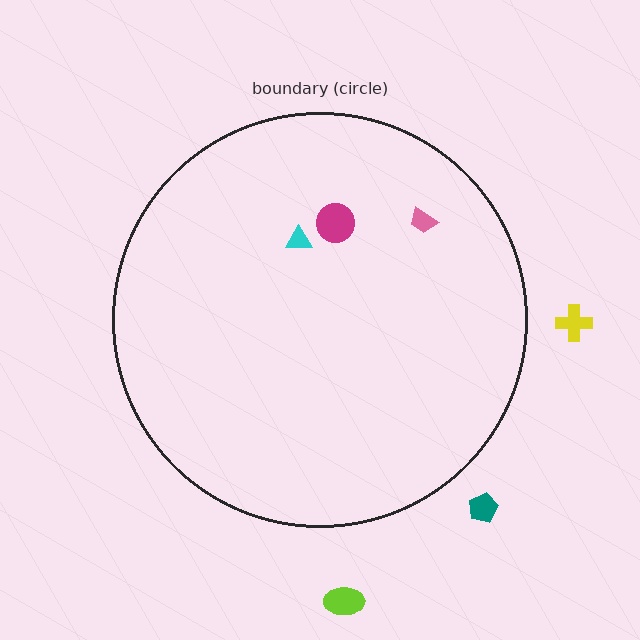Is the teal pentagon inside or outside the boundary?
Outside.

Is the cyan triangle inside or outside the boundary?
Inside.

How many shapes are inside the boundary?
3 inside, 3 outside.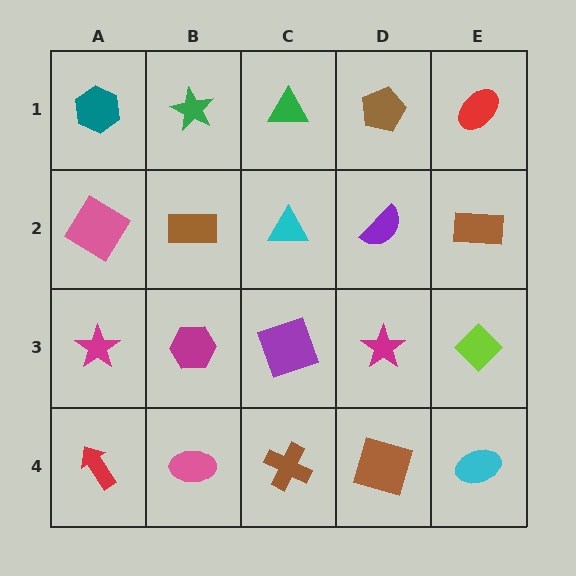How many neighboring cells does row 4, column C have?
3.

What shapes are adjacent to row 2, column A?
A teal hexagon (row 1, column A), a magenta star (row 3, column A), a brown rectangle (row 2, column B).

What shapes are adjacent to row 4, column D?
A magenta star (row 3, column D), a brown cross (row 4, column C), a cyan ellipse (row 4, column E).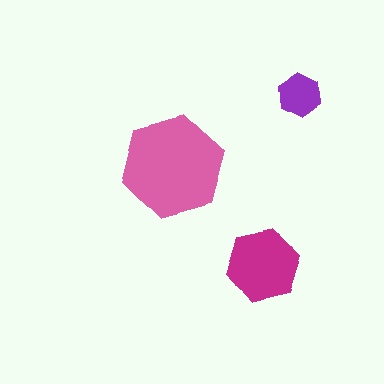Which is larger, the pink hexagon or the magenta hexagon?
The pink one.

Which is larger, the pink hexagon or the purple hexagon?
The pink one.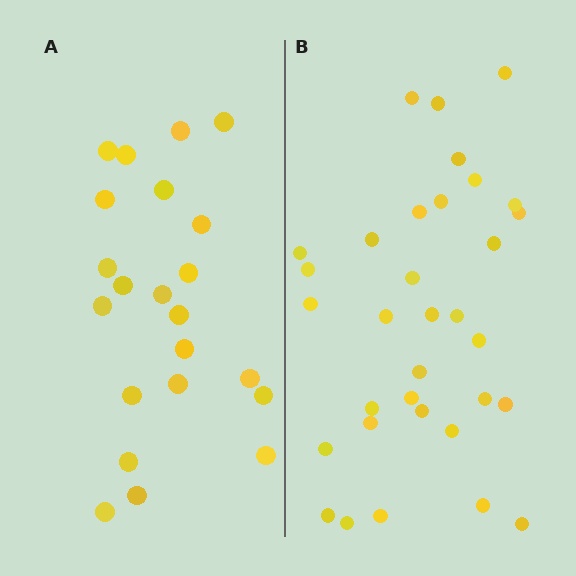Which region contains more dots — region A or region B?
Region B (the right region) has more dots.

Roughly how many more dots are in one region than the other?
Region B has roughly 12 or so more dots than region A.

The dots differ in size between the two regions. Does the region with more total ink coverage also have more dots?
No. Region A has more total ink coverage because its dots are larger, but region B actually contains more individual dots. Total area can be misleading — the number of items is what matters here.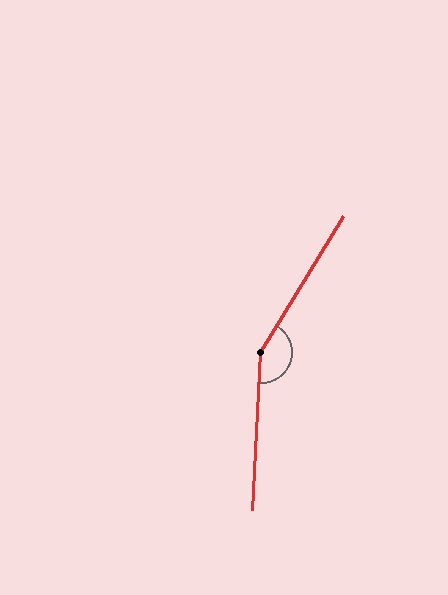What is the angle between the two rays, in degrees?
Approximately 152 degrees.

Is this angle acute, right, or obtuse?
It is obtuse.